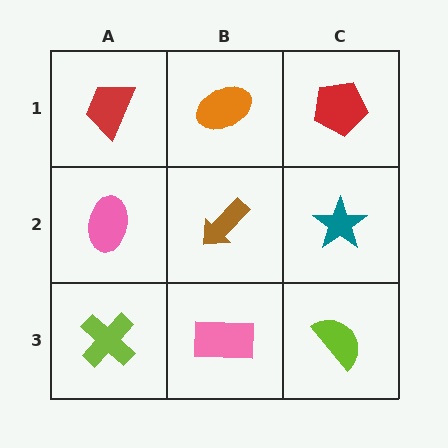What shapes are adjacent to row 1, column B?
A brown arrow (row 2, column B), a red trapezoid (row 1, column A), a red pentagon (row 1, column C).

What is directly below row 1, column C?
A teal star.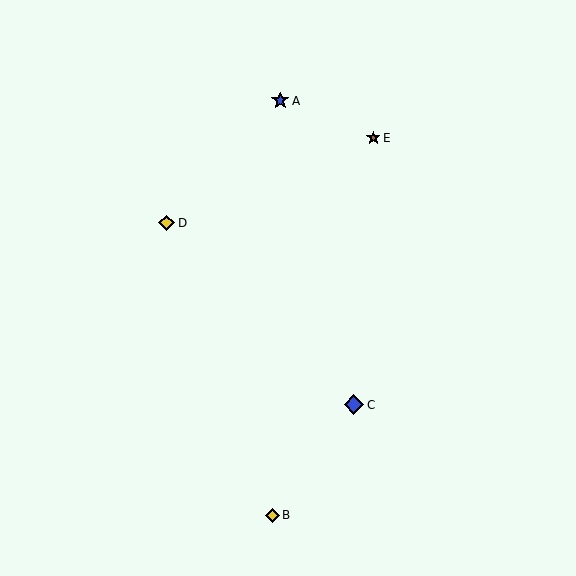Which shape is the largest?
The blue diamond (labeled C) is the largest.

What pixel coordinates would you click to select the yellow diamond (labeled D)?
Click at (167, 223) to select the yellow diamond D.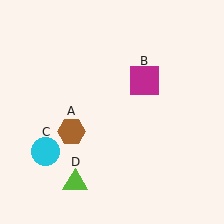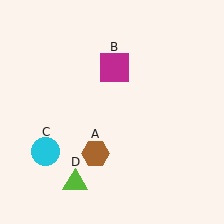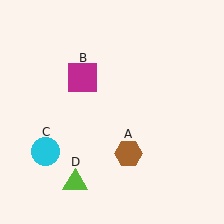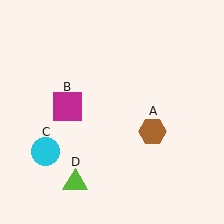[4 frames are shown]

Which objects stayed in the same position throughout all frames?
Cyan circle (object C) and lime triangle (object D) remained stationary.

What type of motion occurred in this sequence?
The brown hexagon (object A), magenta square (object B) rotated counterclockwise around the center of the scene.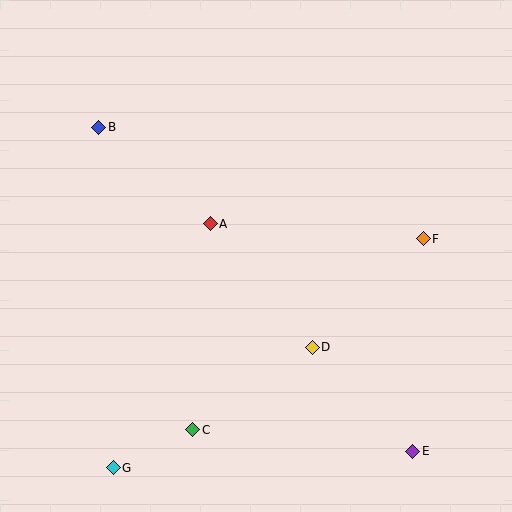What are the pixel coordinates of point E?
Point E is at (413, 451).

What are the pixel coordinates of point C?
Point C is at (193, 430).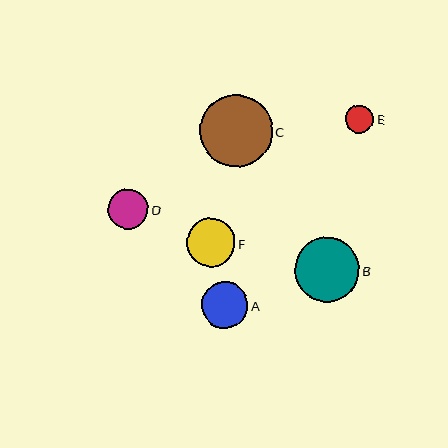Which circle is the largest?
Circle C is the largest with a size of approximately 72 pixels.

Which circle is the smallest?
Circle E is the smallest with a size of approximately 29 pixels.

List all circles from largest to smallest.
From largest to smallest: C, B, F, A, D, E.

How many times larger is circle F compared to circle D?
Circle F is approximately 1.2 times the size of circle D.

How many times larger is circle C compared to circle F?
Circle C is approximately 1.5 times the size of circle F.